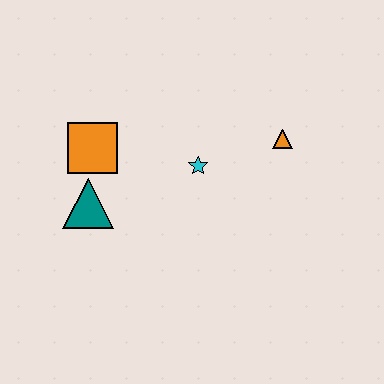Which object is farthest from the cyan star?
The teal triangle is farthest from the cyan star.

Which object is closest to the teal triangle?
The orange square is closest to the teal triangle.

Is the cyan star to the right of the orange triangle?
No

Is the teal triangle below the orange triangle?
Yes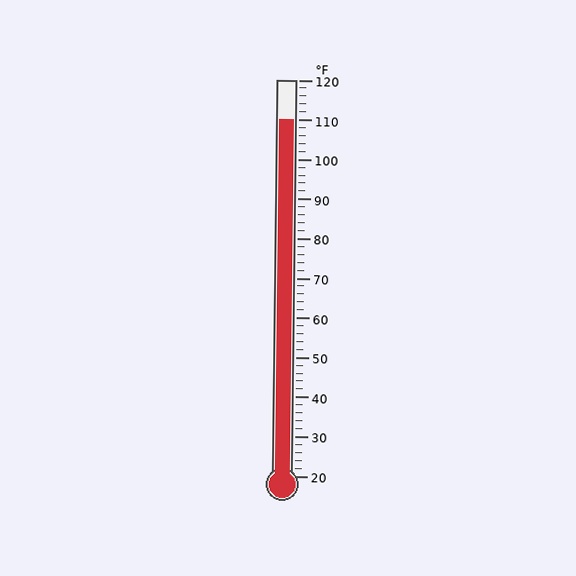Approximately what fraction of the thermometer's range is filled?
The thermometer is filled to approximately 90% of its range.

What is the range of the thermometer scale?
The thermometer scale ranges from 20°F to 120°F.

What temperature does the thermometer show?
The thermometer shows approximately 110°F.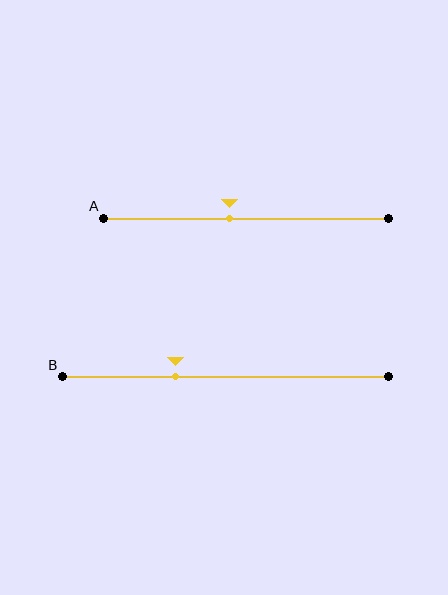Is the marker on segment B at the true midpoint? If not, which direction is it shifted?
No, the marker on segment B is shifted to the left by about 15% of the segment length.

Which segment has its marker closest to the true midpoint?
Segment A has its marker closest to the true midpoint.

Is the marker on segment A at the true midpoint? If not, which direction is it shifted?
No, the marker on segment A is shifted to the left by about 6% of the segment length.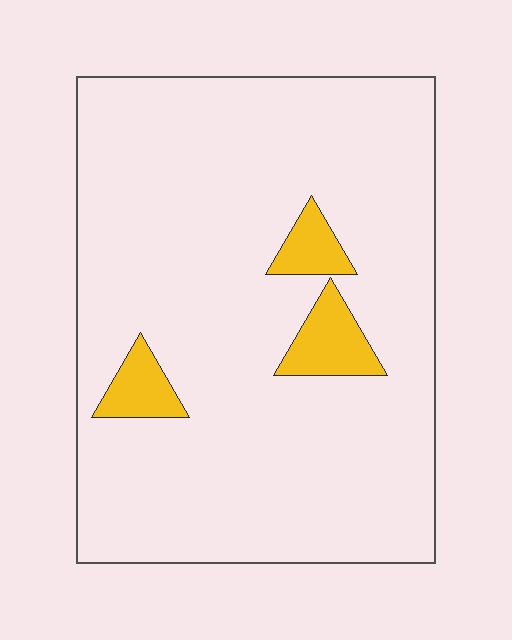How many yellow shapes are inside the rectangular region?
3.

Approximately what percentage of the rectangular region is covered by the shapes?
Approximately 10%.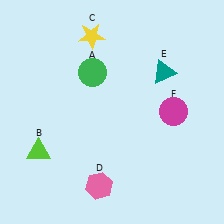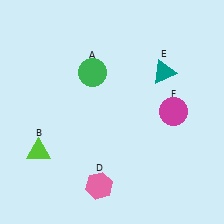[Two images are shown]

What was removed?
The yellow star (C) was removed in Image 2.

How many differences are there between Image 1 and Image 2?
There is 1 difference between the two images.